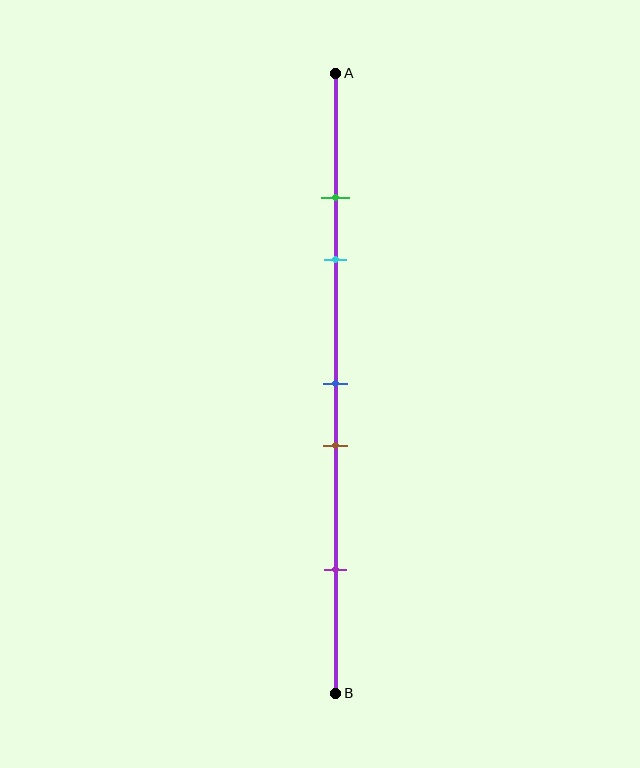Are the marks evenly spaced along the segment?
No, the marks are not evenly spaced.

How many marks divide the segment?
There are 5 marks dividing the segment.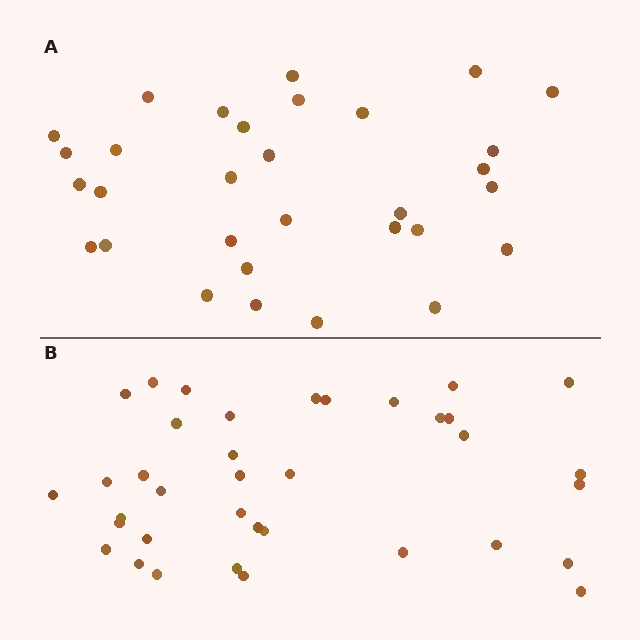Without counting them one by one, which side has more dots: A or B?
Region B (the bottom region) has more dots.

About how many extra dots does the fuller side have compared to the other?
Region B has about 6 more dots than region A.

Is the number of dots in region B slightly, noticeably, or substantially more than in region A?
Region B has only slightly more — the two regions are fairly close. The ratio is roughly 1.2 to 1.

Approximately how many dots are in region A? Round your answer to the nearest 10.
About 30 dots. (The exact count is 31, which rounds to 30.)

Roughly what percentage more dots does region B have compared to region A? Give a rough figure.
About 20% more.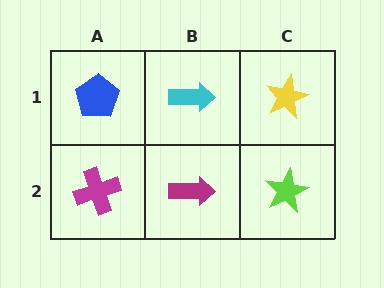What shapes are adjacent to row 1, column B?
A magenta arrow (row 2, column B), a blue pentagon (row 1, column A), a yellow star (row 1, column C).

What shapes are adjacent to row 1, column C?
A lime star (row 2, column C), a cyan arrow (row 1, column B).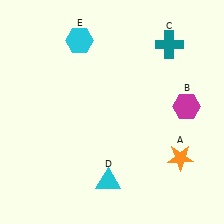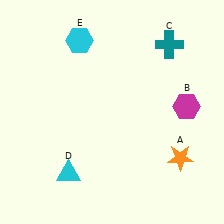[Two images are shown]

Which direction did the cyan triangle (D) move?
The cyan triangle (D) moved left.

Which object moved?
The cyan triangle (D) moved left.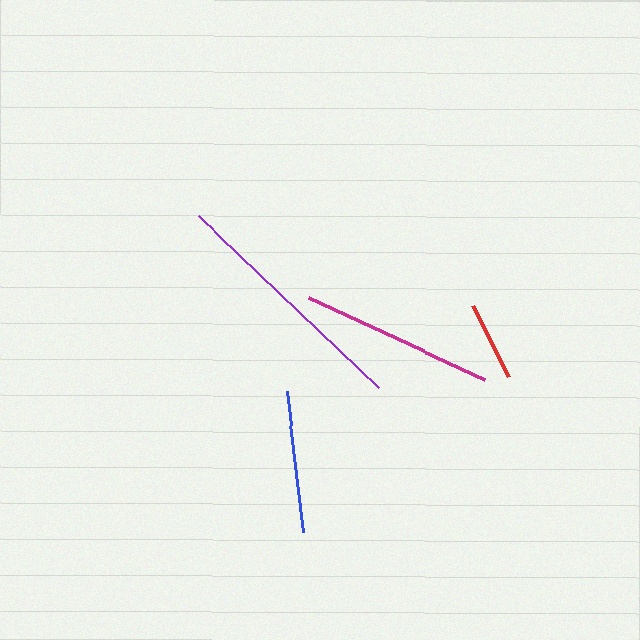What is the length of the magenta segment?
The magenta segment is approximately 194 pixels long.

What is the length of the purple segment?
The purple segment is approximately 248 pixels long.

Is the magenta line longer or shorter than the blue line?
The magenta line is longer than the blue line.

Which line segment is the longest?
The purple line is the longest at approximately 248 pixels.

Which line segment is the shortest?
The red line is the shortest at approximately 79 pixels.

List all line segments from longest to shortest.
From longest to shortest: purple, magenta, blue, red.